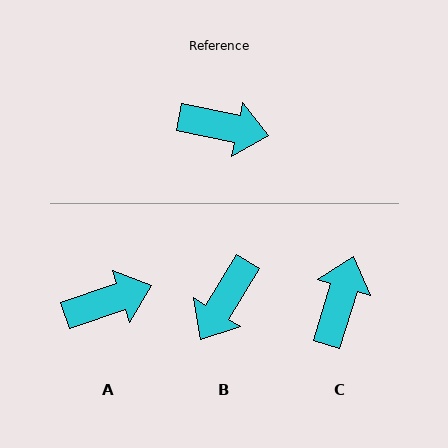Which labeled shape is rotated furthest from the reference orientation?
B, about 110 degrees away.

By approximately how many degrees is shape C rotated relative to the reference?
Approximately 84 degrees counter-clockwise.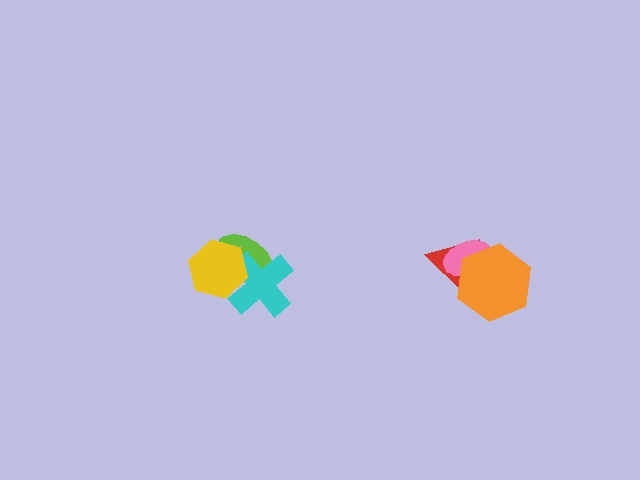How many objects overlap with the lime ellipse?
2 objects overlap with the lime ellipse.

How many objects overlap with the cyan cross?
2 objects overlap with the cyan cross.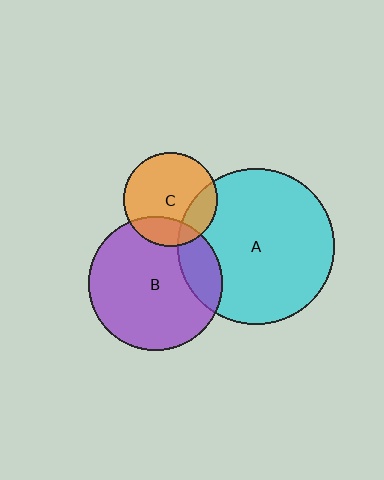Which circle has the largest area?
Circle A (cyan).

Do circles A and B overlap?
Yes.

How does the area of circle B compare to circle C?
Approximately 2.0 times.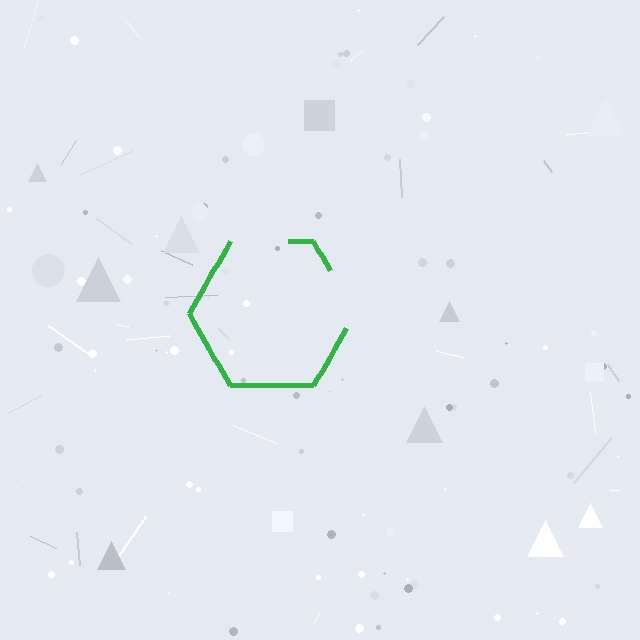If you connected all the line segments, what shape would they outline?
They would outline a hexagon.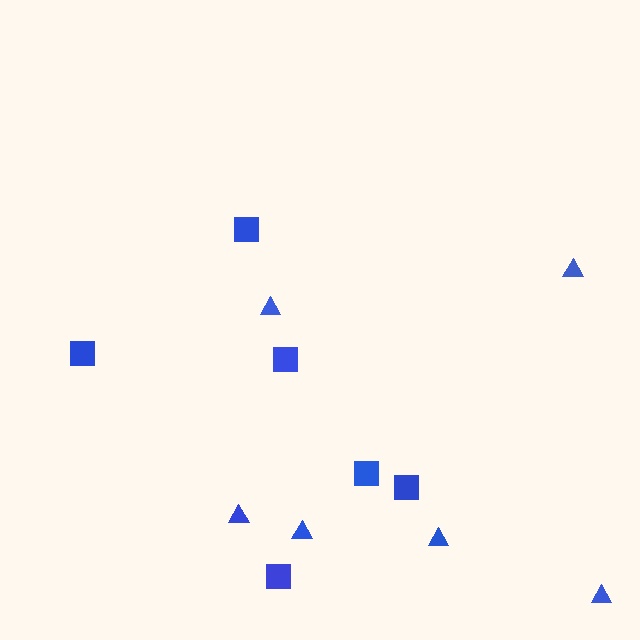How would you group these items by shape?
There are 2 groups: one group of squares (6) and one group of triangles (6).